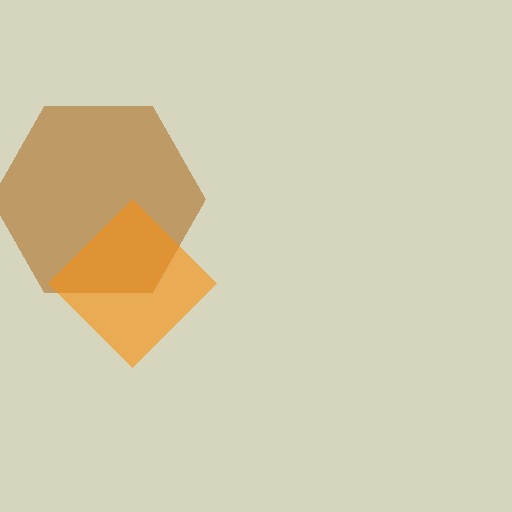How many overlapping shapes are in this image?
There are 2 overlapping shapes in the image.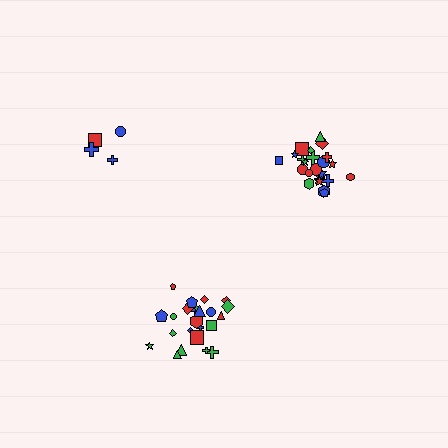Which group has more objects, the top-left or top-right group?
The top-right group.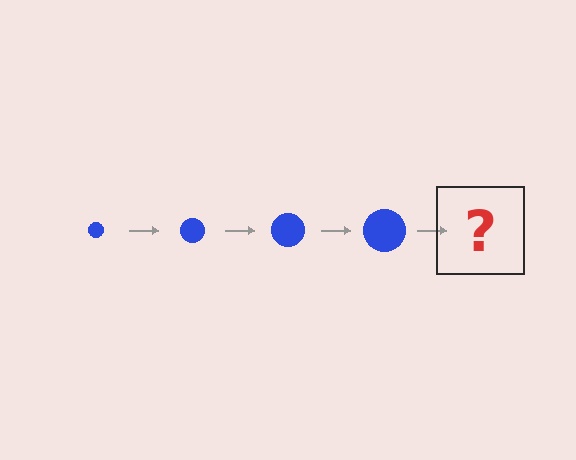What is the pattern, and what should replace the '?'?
The pattern is that the circle gets progressively larger each step. The '?' should be a blue circle, larger than the previous one.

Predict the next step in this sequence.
The next step is a blue circle, larger than the previous one.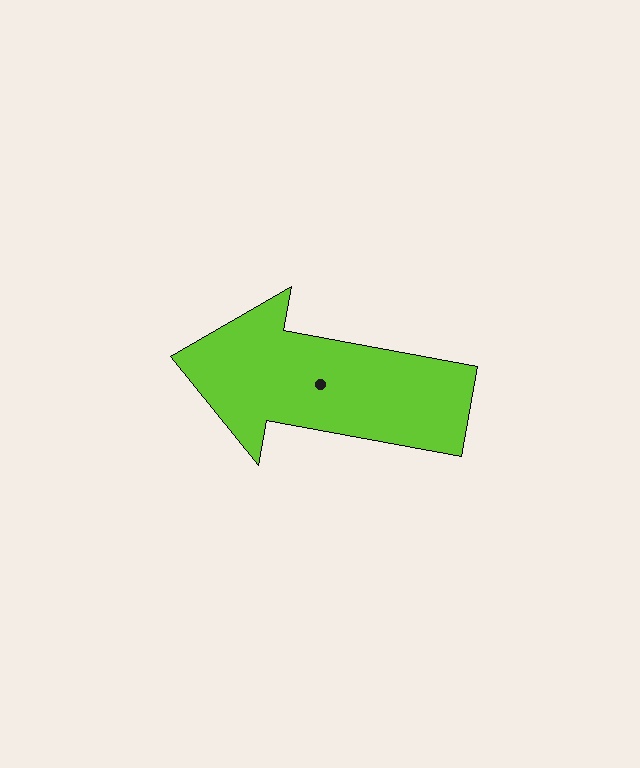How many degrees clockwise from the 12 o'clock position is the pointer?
Approximately 281 degrees.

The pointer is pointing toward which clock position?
Roughly 9 o'clock.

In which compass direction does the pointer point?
West.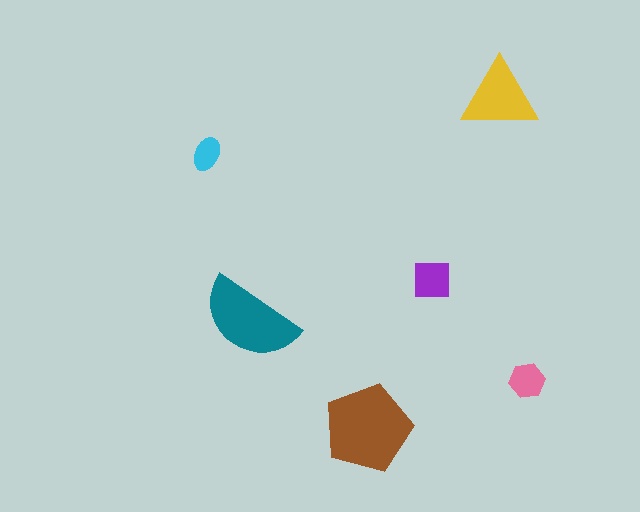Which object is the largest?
The brown pentagon.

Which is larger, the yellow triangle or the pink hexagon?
The yellow triangle.